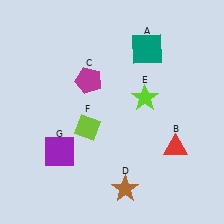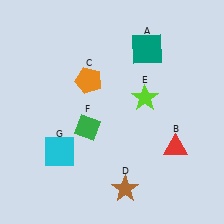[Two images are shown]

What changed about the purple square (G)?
In Image 1, G is purple. In Image 2, it changed to cyan.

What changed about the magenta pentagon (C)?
In Image 1, C is magenta. In Image 2, it changed to orange.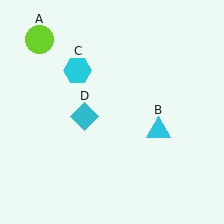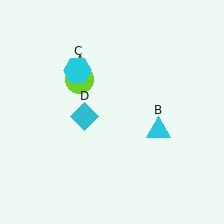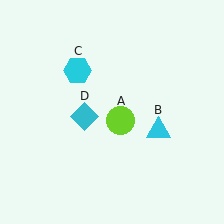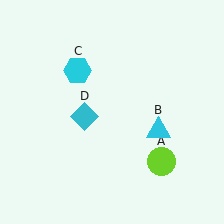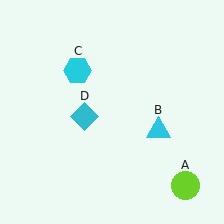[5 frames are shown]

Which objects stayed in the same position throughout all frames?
Cyan triangle (object B) and cyan hexagon (object C) and cyan diamond (object D) remained stationary.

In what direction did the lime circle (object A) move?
The lime circle (object A) moved down and to the right.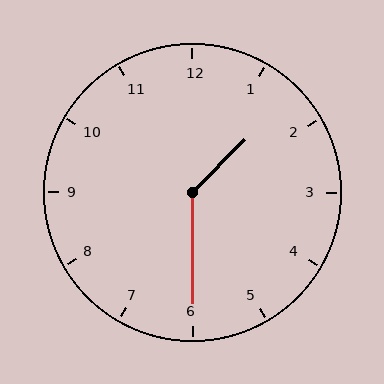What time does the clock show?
1:30.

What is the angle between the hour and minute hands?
Approximately 135 degrees.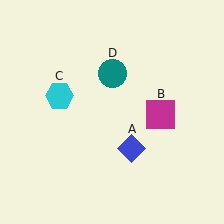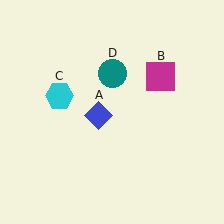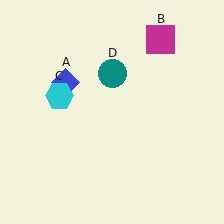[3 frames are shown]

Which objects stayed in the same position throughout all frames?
Cyan hexagon (object C) and teal circle (object D) remained stationary.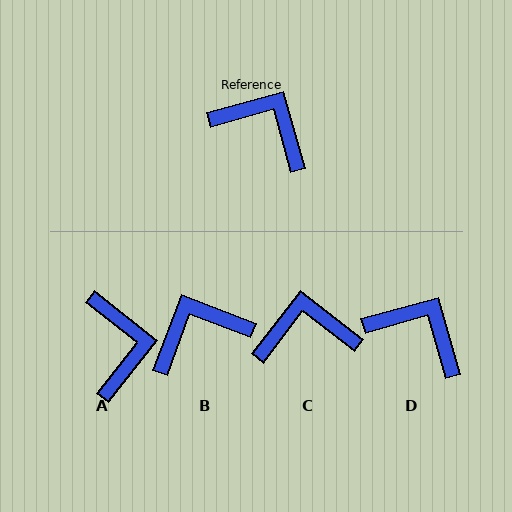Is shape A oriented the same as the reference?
No, it is off by about 54 degrees.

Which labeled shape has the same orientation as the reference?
D.